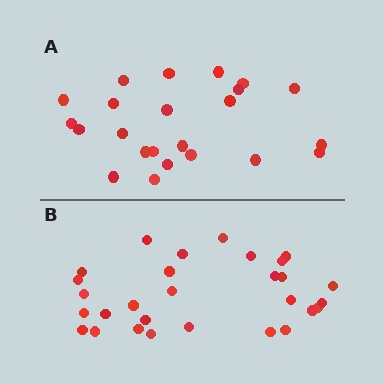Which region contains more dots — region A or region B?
Region B (the bottom region) has more dots.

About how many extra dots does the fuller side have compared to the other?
Region B has about 6 more dots than region A.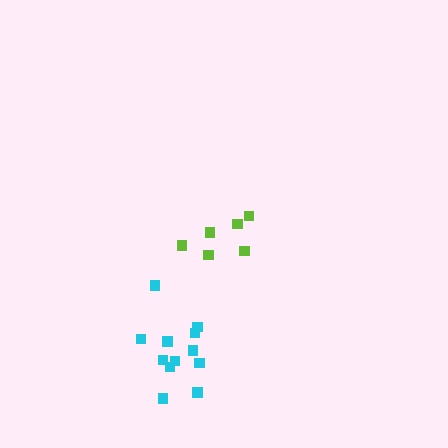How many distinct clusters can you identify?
There are 2 distinct clusters.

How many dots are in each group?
Group 1: 6 dots, Group 2: 12 dots (18 total).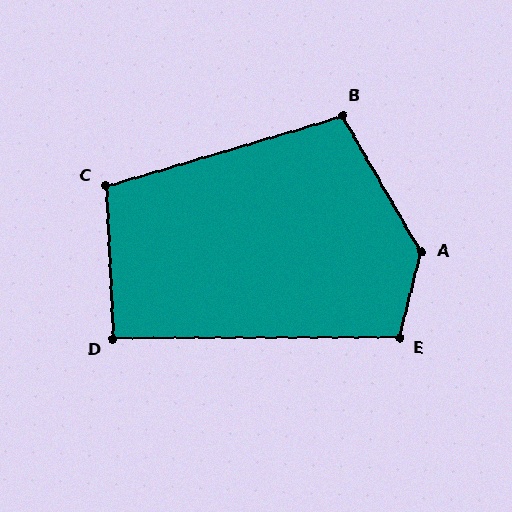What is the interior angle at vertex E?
Approximately 104 degrees (obtuse).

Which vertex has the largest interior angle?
A, at approximately 136 degrees.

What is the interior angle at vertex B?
Approximately 103 degrees (obtuse).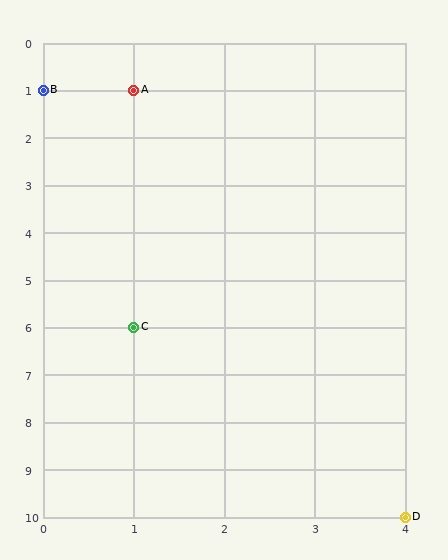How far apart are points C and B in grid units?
Points C and B are 1 column and 5 rows apart (about 5.1 grid units diagonally).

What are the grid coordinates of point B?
Point B is at grid coordinates (0, 1).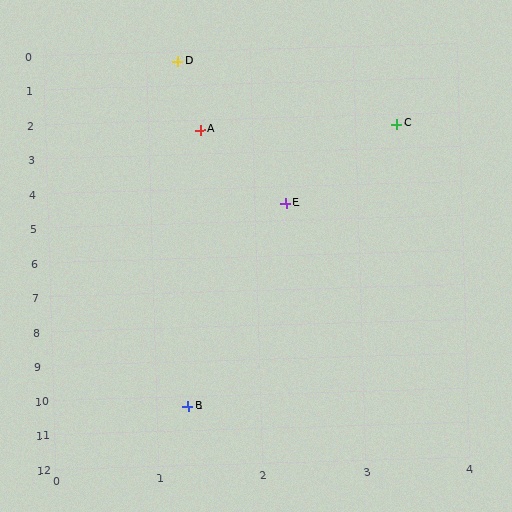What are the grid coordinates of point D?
Point D is at approximately (1.3, 0.3).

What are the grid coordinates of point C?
Point C is at approximately (3.4, 2.3).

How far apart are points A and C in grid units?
Points A and C are about 1.9 grid units apart.